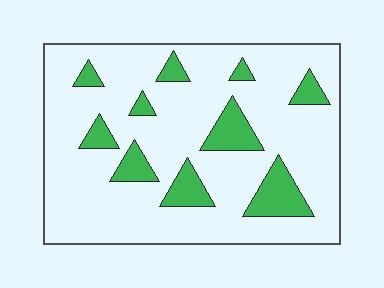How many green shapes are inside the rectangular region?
10.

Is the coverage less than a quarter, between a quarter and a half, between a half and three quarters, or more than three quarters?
Less than a quarter.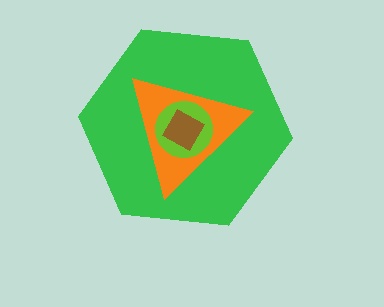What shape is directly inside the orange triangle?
The lime circle.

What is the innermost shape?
The brown diamond.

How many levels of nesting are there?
4.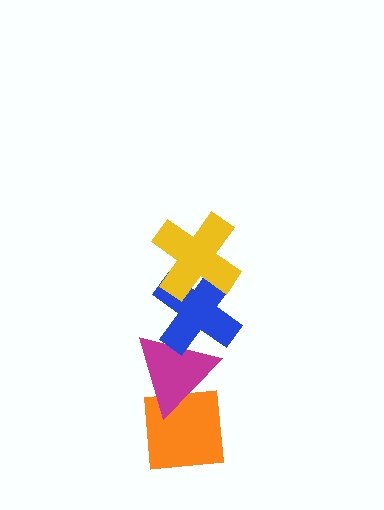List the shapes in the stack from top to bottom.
From top to bottom: the yellow cross, the blue cross, the magenta triangle, the orange square.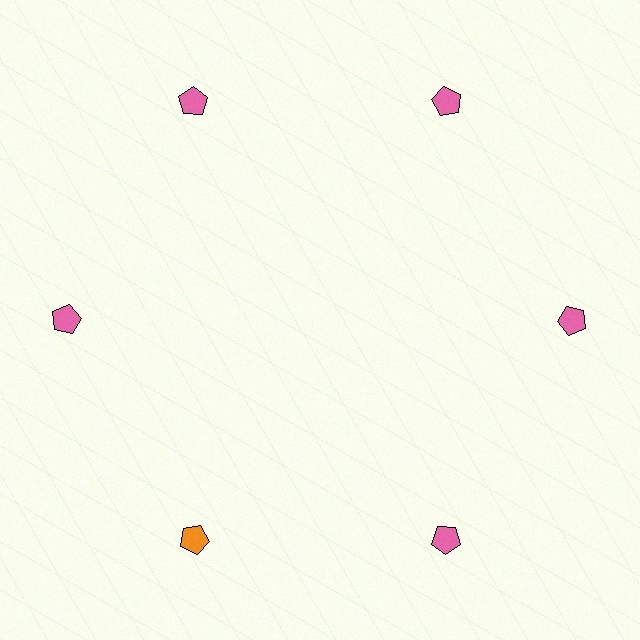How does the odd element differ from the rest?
It has a different color: orange instead of pink.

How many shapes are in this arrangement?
There are 6 shapes arranged in a ring pattern.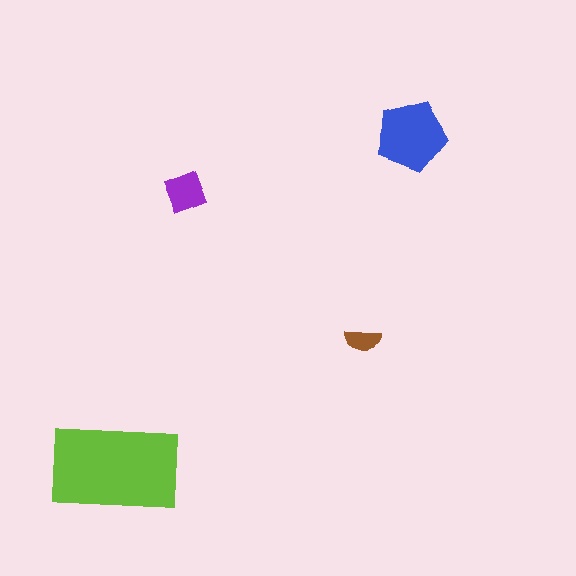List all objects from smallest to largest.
The brown semicircle, the purple diamond, the blue pentagon, the lime rectangle.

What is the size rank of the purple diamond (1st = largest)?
3rd.